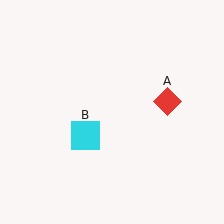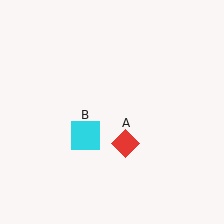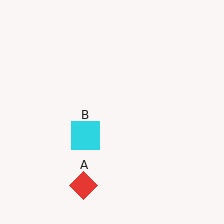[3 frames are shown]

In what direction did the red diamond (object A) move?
The red diamond (object A) moved down and to the left.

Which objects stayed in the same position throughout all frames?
Cyan square (object B) remained stationary.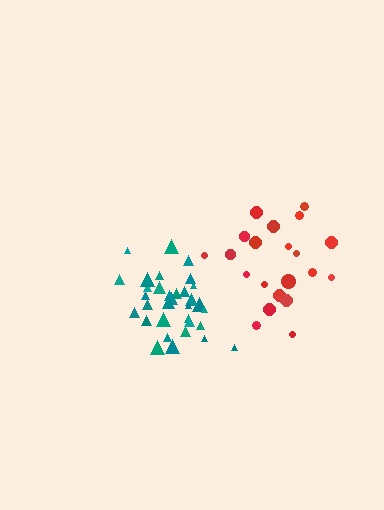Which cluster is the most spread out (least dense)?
Red.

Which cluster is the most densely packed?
Teal.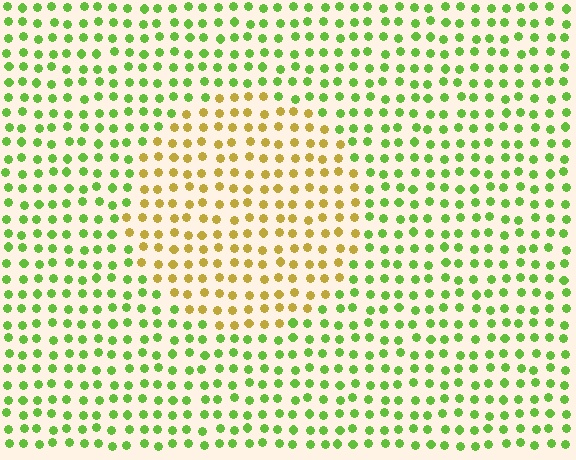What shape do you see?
I see a circle.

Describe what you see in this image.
The image is filled with small lime elements in a uniform arrangement. A circle-shaped region is visible where the elements are tinted to a slightly different hue, forming a subtle color boundary.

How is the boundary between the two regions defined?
The boundary is defined purely by a slight shift in hue (about 53 degrees). Spacing, size, and orientation are identical on both sides.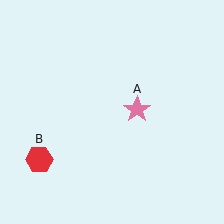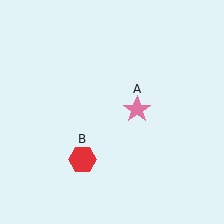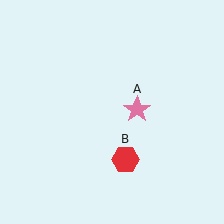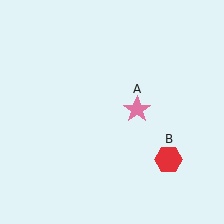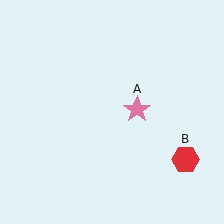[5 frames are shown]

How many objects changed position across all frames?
1 object changed position: red hexagon (object B).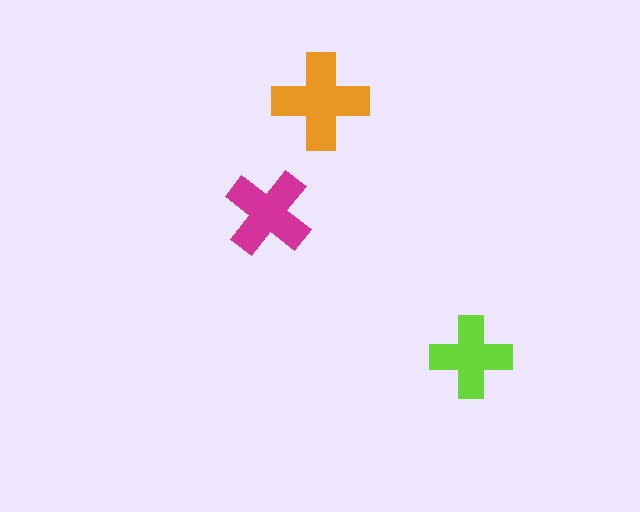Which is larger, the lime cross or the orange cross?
The orange one.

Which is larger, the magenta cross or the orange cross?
The orange one.